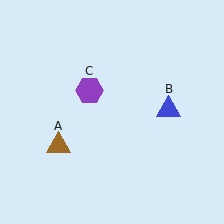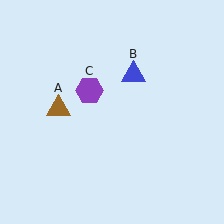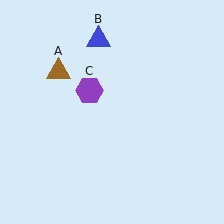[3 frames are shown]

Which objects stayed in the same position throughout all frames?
Purple hexagon (object C) remained stationary.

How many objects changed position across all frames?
2 objects changed position: brown triangle (object A), blue triangle (object B).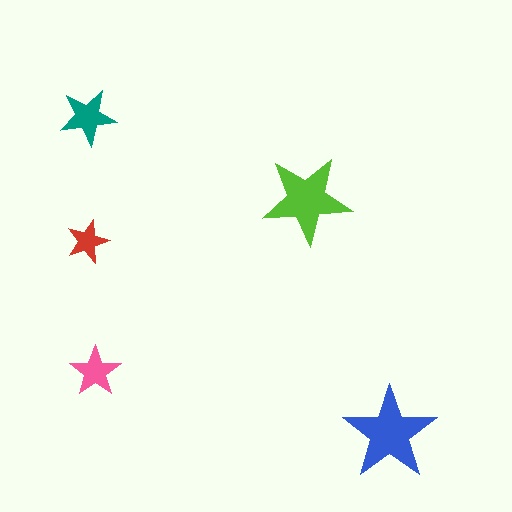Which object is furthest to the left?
The red star is leftmost.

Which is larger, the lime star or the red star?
The lime one.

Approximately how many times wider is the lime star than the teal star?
About 1.5 times wider.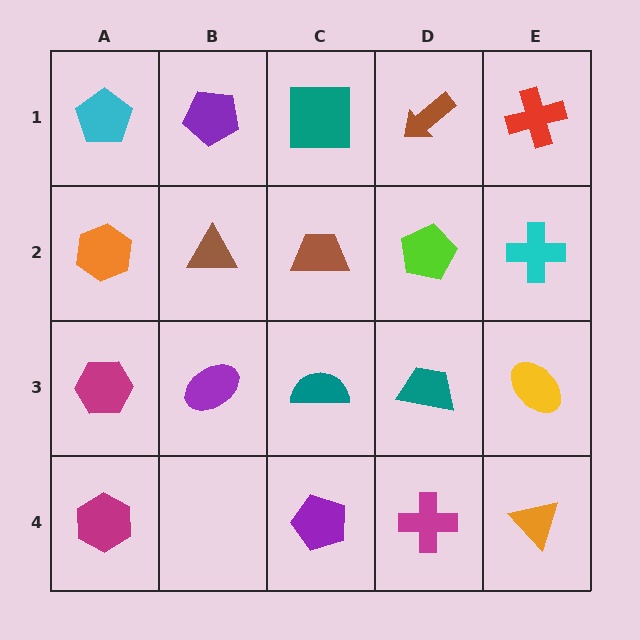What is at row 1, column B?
A purple pentagon.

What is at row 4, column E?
An orange triangle.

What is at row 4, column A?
A magenta hexagon.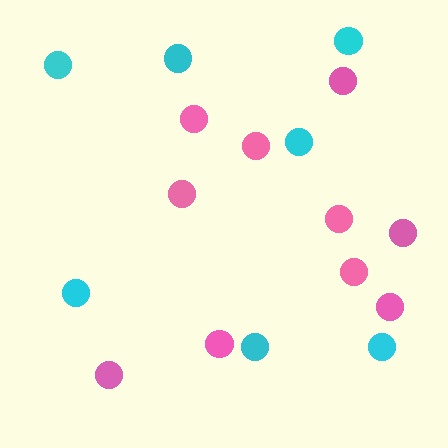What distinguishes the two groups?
There are 2 groups: one group of cyan circles (7) and one group of pink circles (10).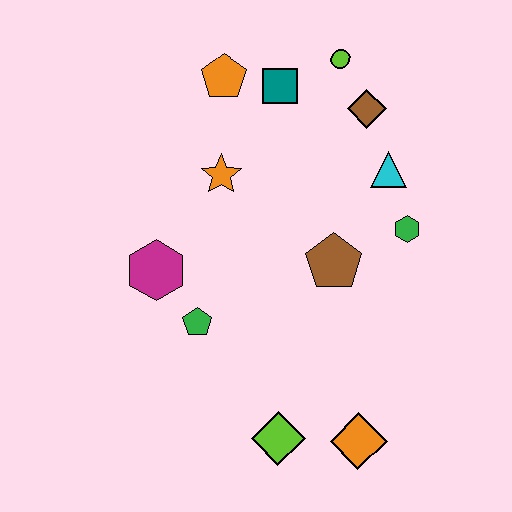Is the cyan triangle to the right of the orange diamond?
Yes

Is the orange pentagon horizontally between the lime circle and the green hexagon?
No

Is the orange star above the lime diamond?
Yes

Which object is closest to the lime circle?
The brown diamond is closest to the lime circle.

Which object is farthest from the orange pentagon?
The orange diamond is farthest from the orange pentagon.